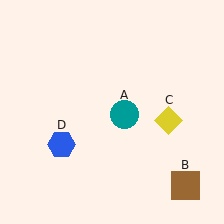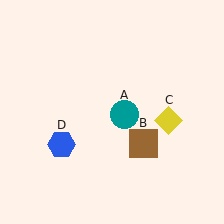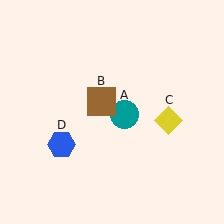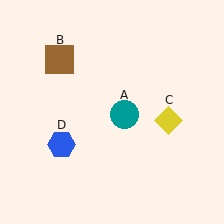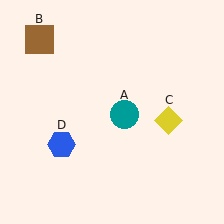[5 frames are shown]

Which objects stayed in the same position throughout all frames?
Teal circle (object A) and yellow diamond (object C) and blue hexagon (object D) remained stationary.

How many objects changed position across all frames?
1 object changed position: brown square (object B).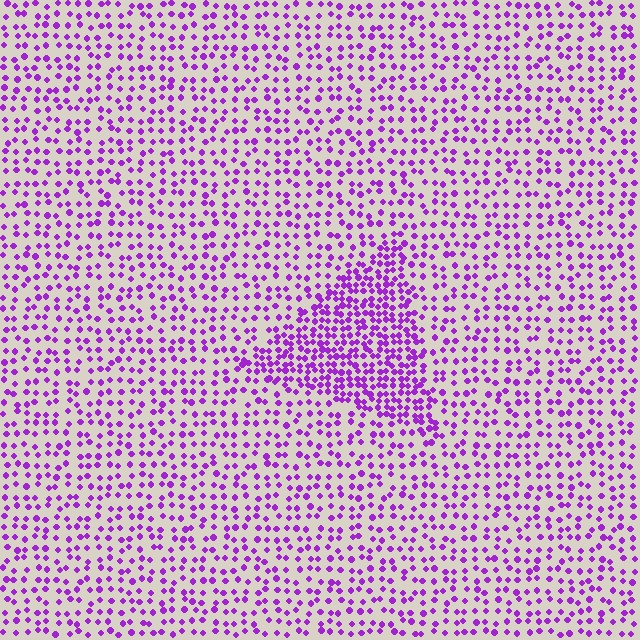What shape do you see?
I see a triangle.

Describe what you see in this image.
The image contains small purple elements arranged at two different densities. A triangle-shaped region is visible where the elements are more densely packed than the surrounding area.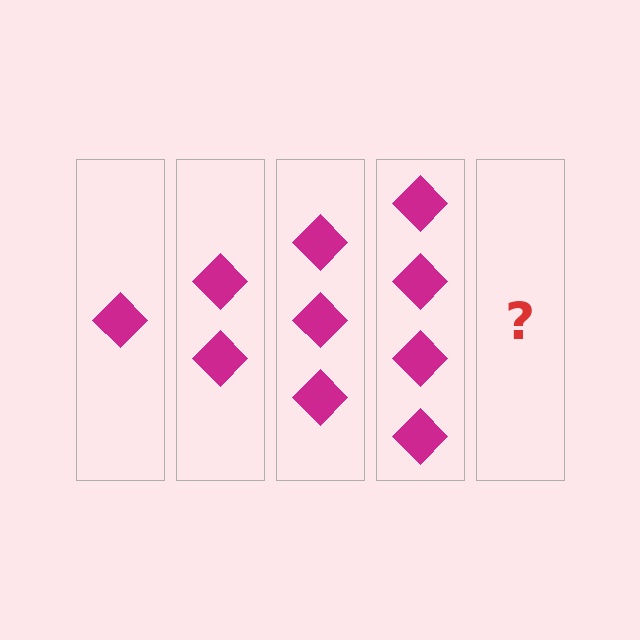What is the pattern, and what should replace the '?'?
The pattern is that each step adds one more diamond. The '?' should be 5 diamonds.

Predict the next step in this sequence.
The next step is 5 diamonds.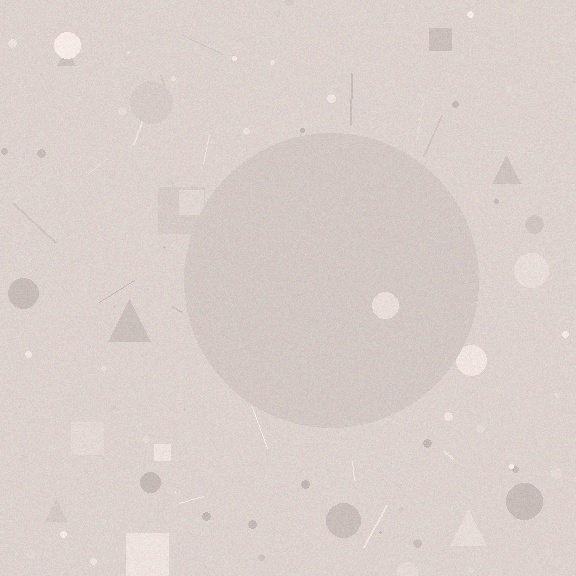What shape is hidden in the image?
A circle is hidden in the image.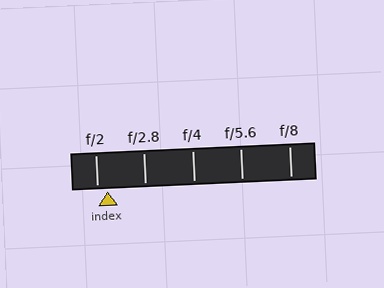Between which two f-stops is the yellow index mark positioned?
The index mark is between f/2 and f/2.8.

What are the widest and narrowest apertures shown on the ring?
The widest aperture shown is f/2 and the narrowest is f/8.